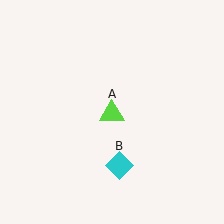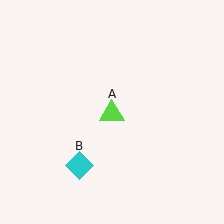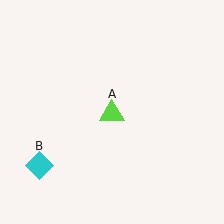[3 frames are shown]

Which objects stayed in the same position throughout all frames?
Lime triangle (object A) remained stationary.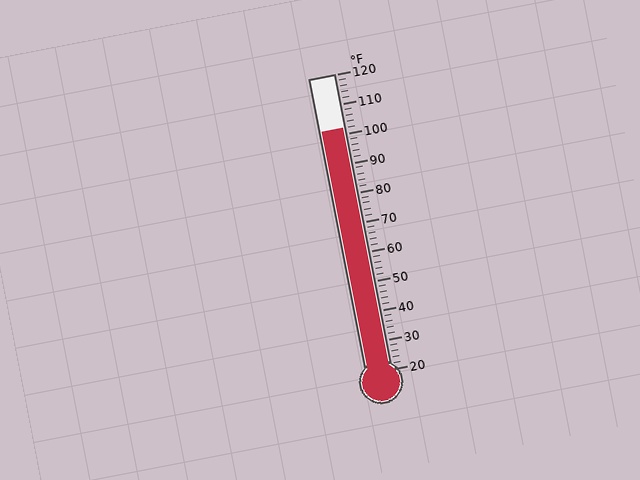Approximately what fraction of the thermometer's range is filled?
The thermometer is filled to approximately 80% of its range.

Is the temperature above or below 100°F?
The temperature is above 100°F.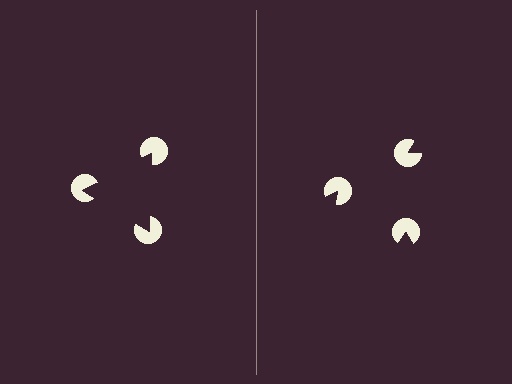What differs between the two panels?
The pac-man discs are positioned identically on both sides; only the wedge orientations differ. On the left they align to a triangle; on the right they are misaligned.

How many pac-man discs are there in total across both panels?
6 — 3 on each side.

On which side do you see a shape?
An illusory triangle appears on the left side. On the right side the wedge cuts are rotated, so no coherent shape forms.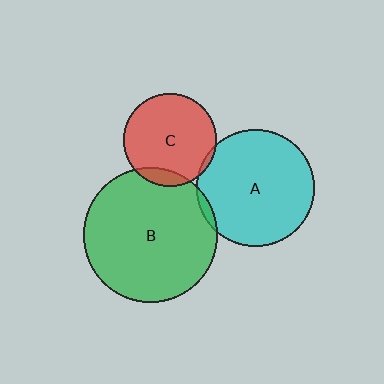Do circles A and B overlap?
Yes.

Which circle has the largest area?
Circle B (green).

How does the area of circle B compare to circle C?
Approximately 2.1 times.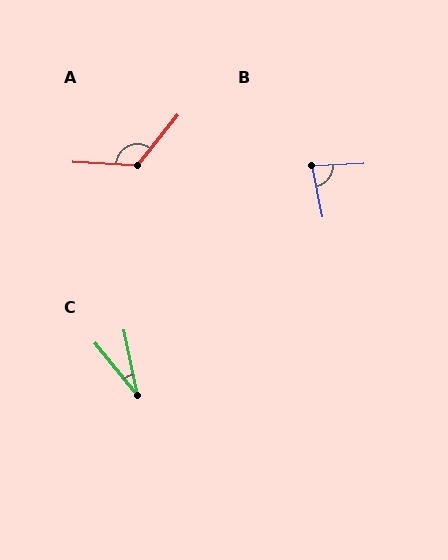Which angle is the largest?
A, at approximately 125 degrees.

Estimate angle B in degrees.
Approximately 82 degrees.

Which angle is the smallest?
C, at approximately 28 degrees.